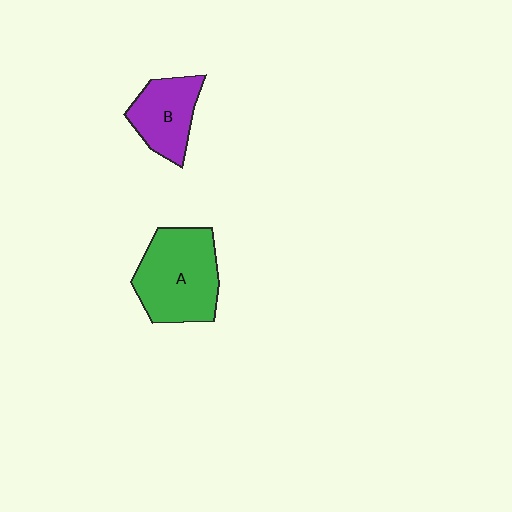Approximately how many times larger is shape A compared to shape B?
Approximately 1.6 times.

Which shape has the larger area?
Shape A (green).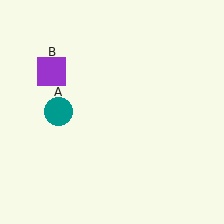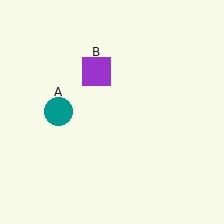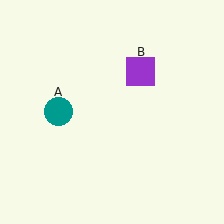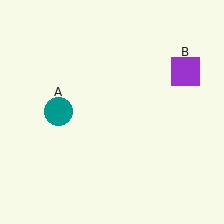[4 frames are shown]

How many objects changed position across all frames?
1 object changed position: purple square (object B).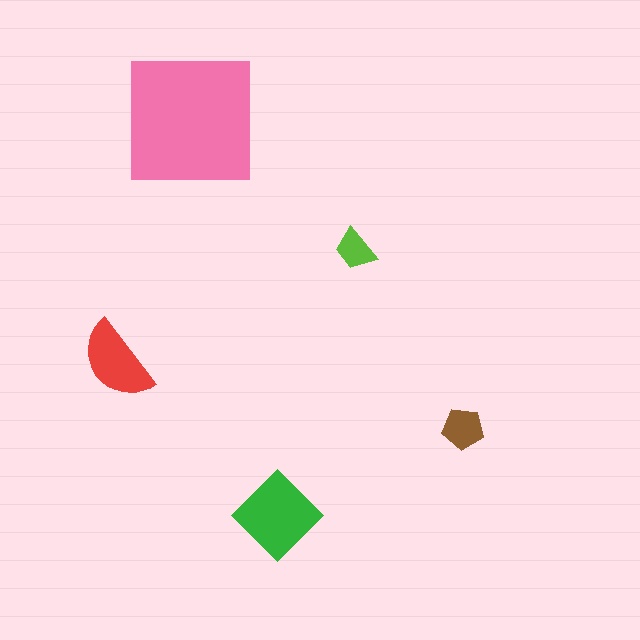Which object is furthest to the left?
The red semicircle is leftmost.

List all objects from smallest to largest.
The lime trapezoid, the brown pentagon, the red semicircle, the green diamond, the pink square.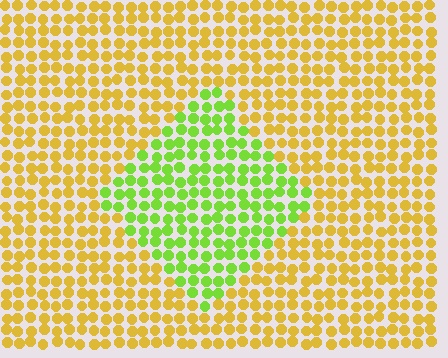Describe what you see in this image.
The image is filled with small yellow elements in a uniform arrangement. A diamond-shaped region is visible where the elements are tinted to a slightly different hue, forming a subtle color boundary.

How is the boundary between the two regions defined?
The boundary is defined purely by a slight shift in hue (about 50 degrees). Spacing, size, and orientation are identical on both sides.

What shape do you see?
I see a diamond.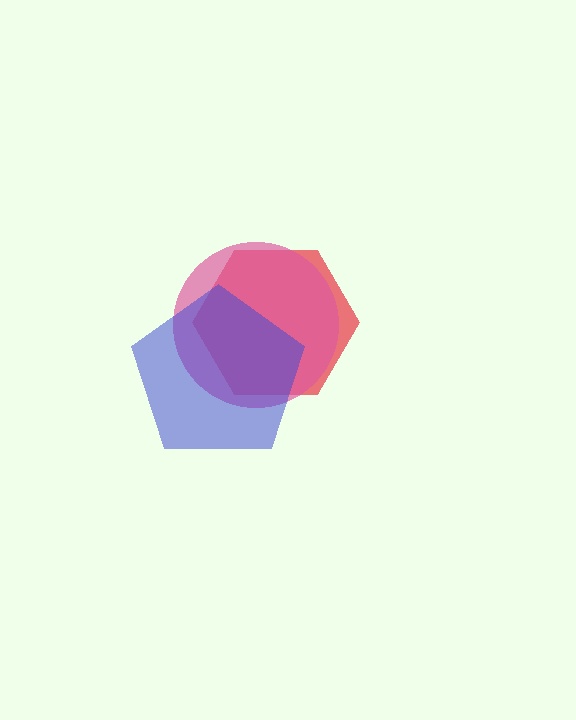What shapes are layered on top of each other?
The layered shapes are: a red hexagon, a pink circle, a blue pentagon.